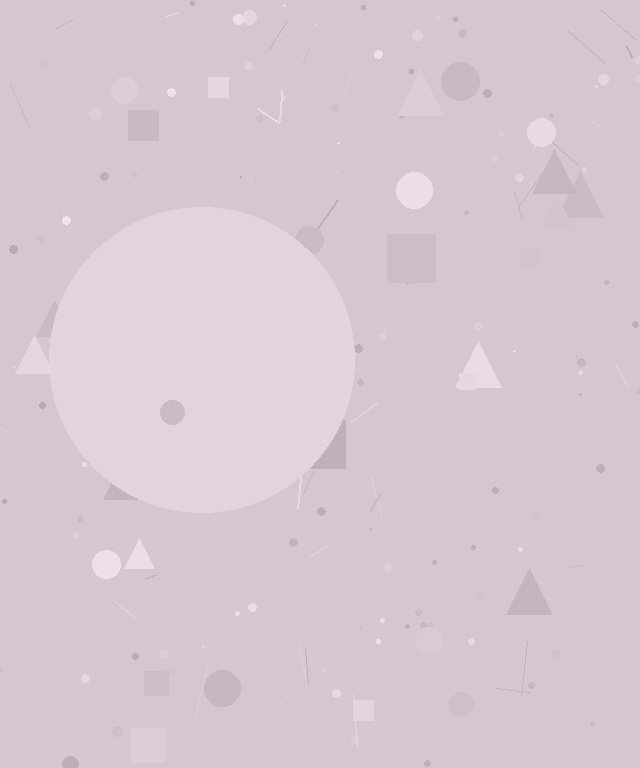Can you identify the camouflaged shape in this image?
The camouflaged shape is a circle.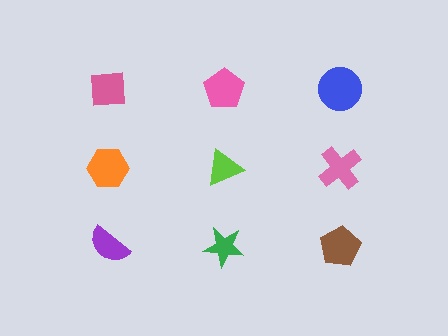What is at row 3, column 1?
A purple semicircle.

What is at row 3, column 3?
A brown pentagon.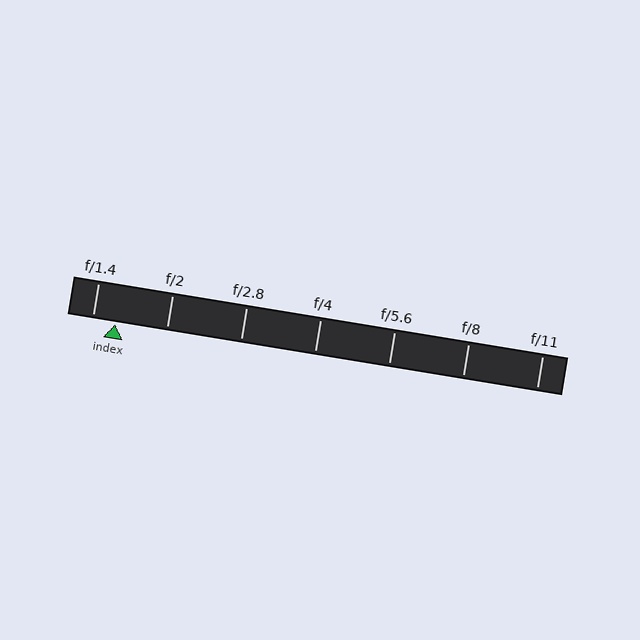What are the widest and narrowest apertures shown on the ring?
The widest aperture shown is f/1.4 and the narrowest is f/11.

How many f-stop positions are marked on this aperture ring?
There are 7 f-stop positions marked.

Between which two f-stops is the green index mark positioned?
The index mark is between f/1.4 and f/2.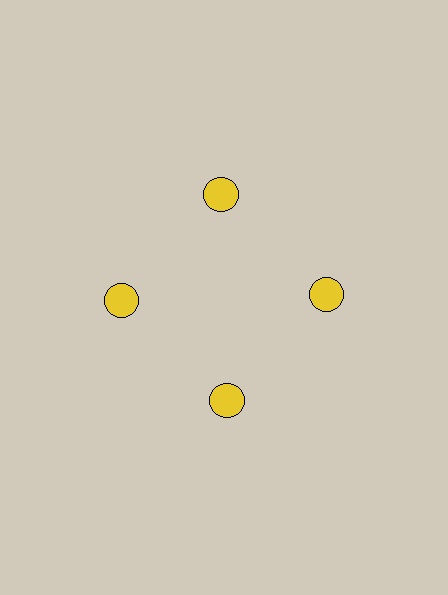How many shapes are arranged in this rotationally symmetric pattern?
There are 4 shapes, arranged in 4 groups of 1.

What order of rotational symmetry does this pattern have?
This pattern has 4-fold rotational symmetry.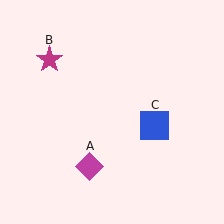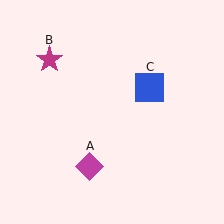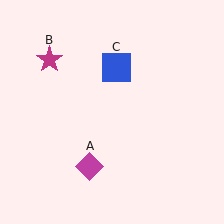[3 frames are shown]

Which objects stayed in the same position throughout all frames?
Magenta diamond (object A) and magenta star (object B) remained stationary.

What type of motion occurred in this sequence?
The blue square (object C) rotated counterclockwise around the center of the scene.